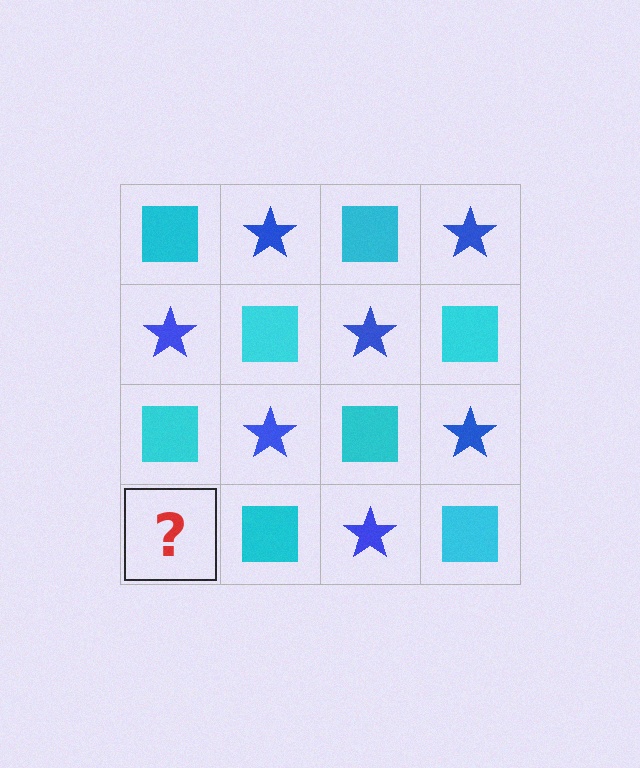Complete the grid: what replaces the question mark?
The question mark should be replaced with a blue star.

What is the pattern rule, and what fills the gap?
The rule is that it alternates cyan square and blue star in a checkerboard pattern. The gap should be filled with a blue star.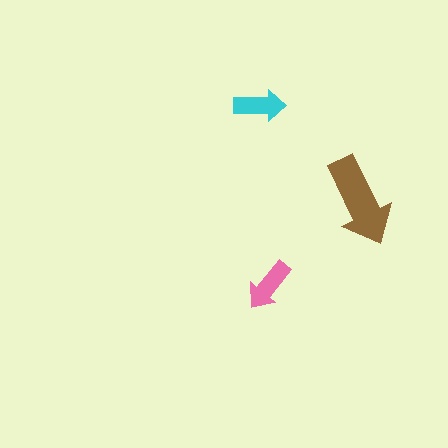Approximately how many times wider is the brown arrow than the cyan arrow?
About 2 times wider.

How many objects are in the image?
There are 3 objects in the image.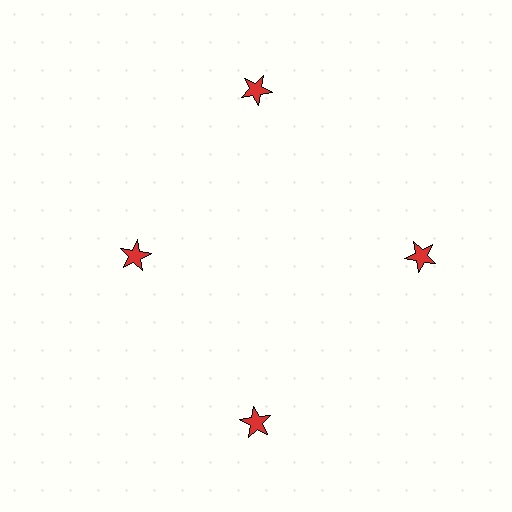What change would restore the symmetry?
The symmetry would be restored by moving it outward, back onto the ring so that all 4 stars sit at equal angles and equal distance from the center.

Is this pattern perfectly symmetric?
No. The 4 red stars are arranged in a ring, but one element near the 9 o'clock position is pulled inward toward the center, breaking the 4-fold rotational symmetry.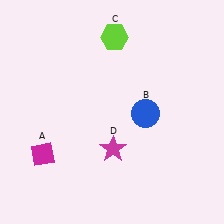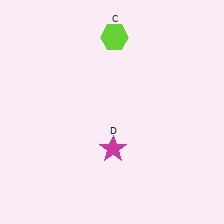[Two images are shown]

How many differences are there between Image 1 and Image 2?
There are 2 differences between the two images.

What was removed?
The magenta diamond (A), the blue circle (B) were removed in Image 2.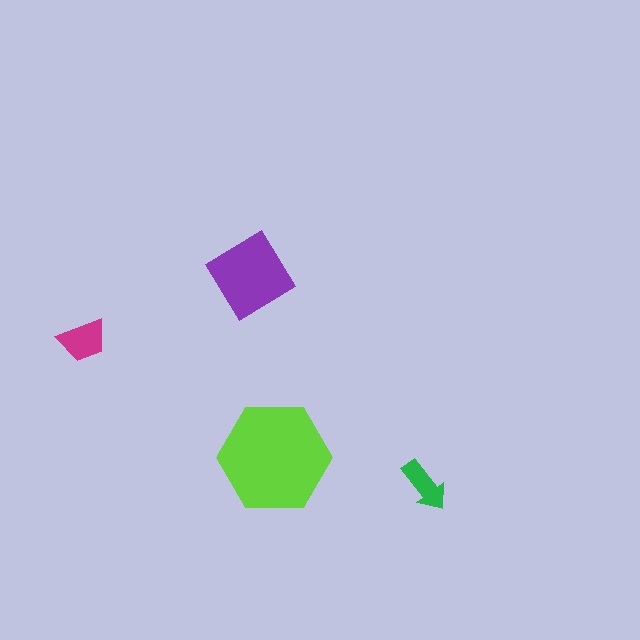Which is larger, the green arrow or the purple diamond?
The purple diamond.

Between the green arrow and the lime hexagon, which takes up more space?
The lime hexagon.